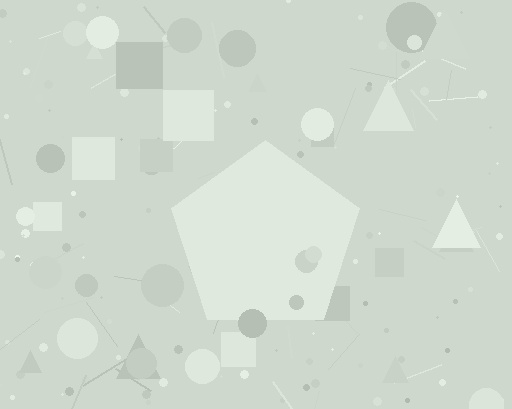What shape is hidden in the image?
A pentagon is hidden in the image.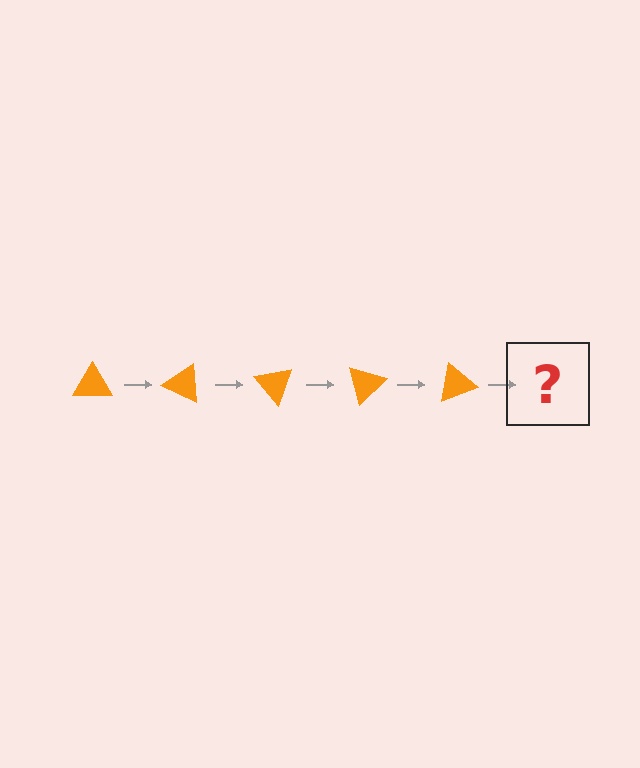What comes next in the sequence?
The next element should be an orange triangle rotated 125 degrees.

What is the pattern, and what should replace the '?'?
The pattern is that the triangle rotates 25 degrees each step. The '?' should be an orange triangle rotated 125 degrees.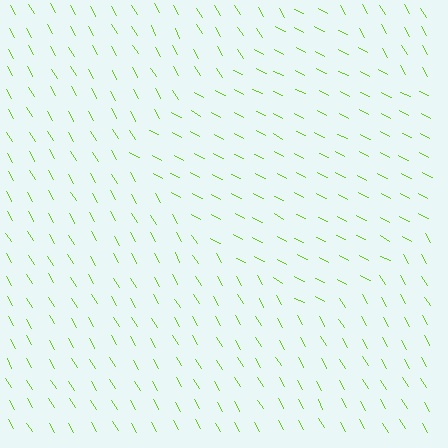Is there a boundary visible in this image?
Yes, there is a texture boundary formed by a change in line orientation.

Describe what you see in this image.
The image is filled with small lime line segments. A diamond region in the image has lines oriented differently from the surrounding lines, creating a visible texture boundary.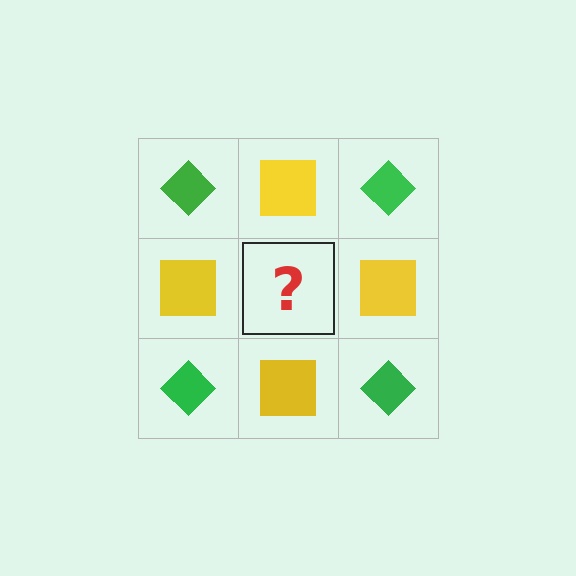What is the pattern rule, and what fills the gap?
The rule is that it alternates green diamond and yellow square in a checkerboard pattern. The gap should be filled with a green diamond.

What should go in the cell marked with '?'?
The missing cell should contain a green diamond.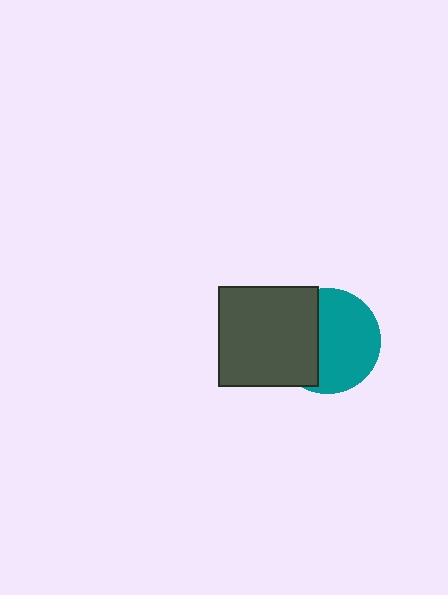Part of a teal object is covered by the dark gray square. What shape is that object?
It is a circle.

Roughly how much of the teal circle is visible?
About half of it is visible (roughly 60%).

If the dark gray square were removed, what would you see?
You would see the complete teal circle.